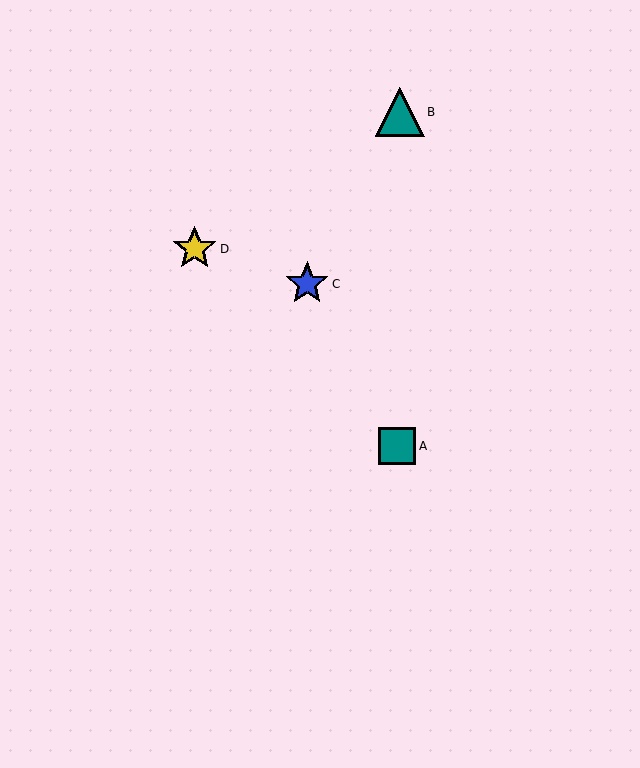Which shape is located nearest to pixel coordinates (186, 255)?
The yellow star (labeled D) at (195, 249) is nearest to that location.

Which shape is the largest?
The teal triangle (labeled B) is the largest.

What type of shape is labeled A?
Shape A is a teal square.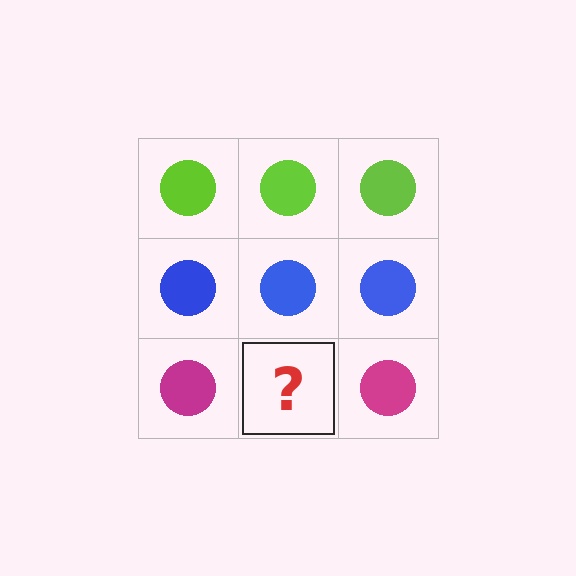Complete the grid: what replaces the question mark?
The question mark should be replaced with a magenta circle.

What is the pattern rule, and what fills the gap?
The rule is that each row has a consistent color. The gap should be filled with a magenta circle.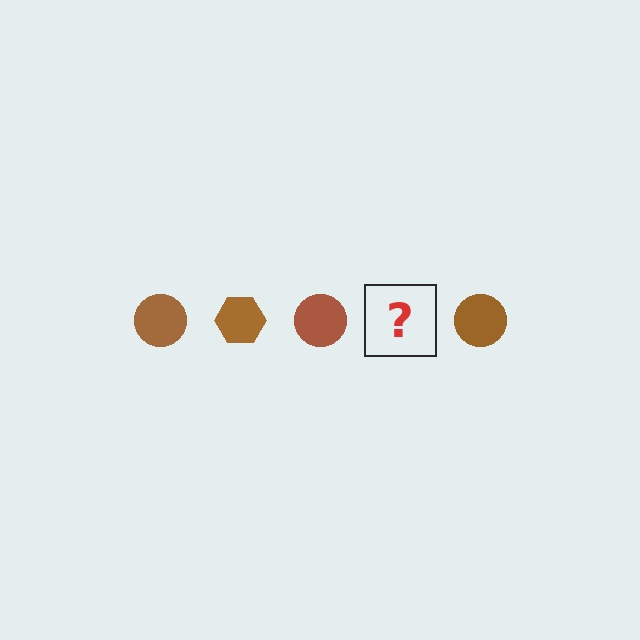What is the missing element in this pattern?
The missing element is a brown hexagon.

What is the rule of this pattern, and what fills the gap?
The rule is that the pattern cycles through circle, hexagon shapes in brown. The gap should be filled with a brown hexagon.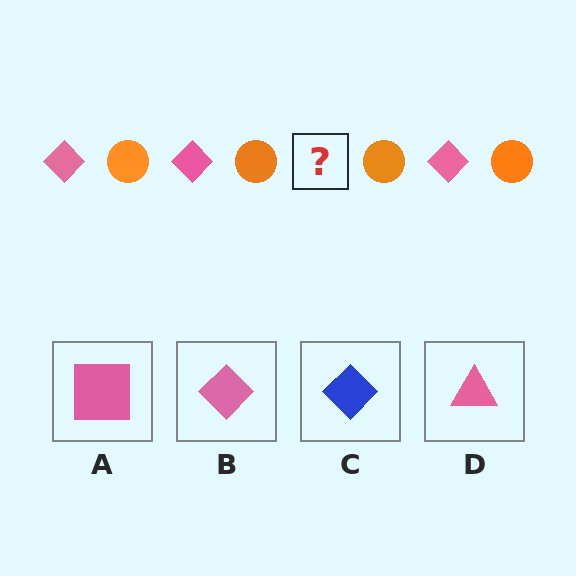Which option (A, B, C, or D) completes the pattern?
B.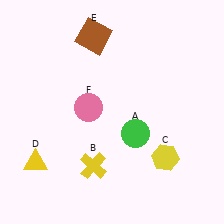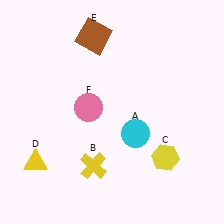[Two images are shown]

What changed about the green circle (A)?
In Image 1, A is green. In Image 2, it changed to cyan.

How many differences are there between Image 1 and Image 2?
There is 1 difference between the two images.